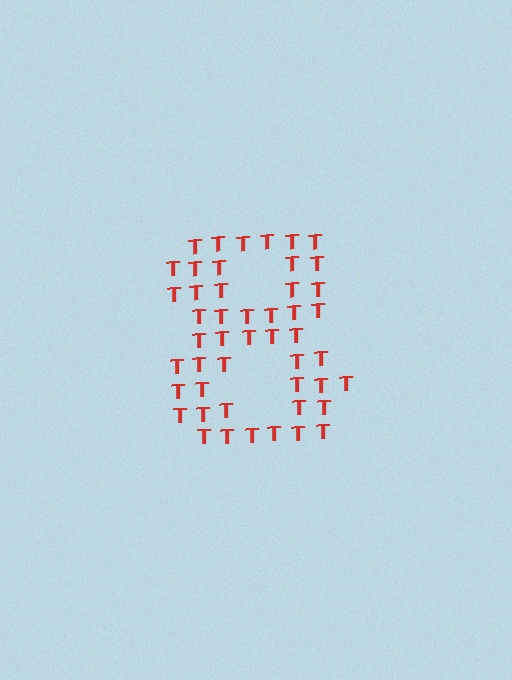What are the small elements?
The small elements are letter T's.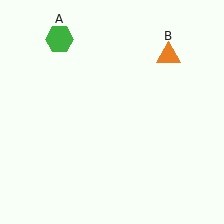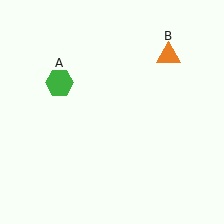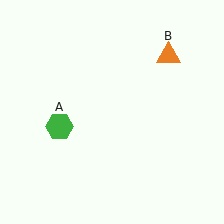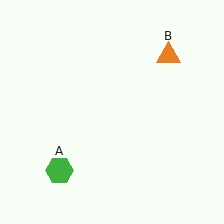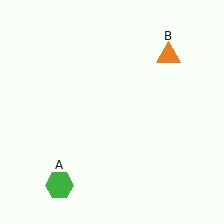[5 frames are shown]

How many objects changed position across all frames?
1 object changed position: green hexagon (object A).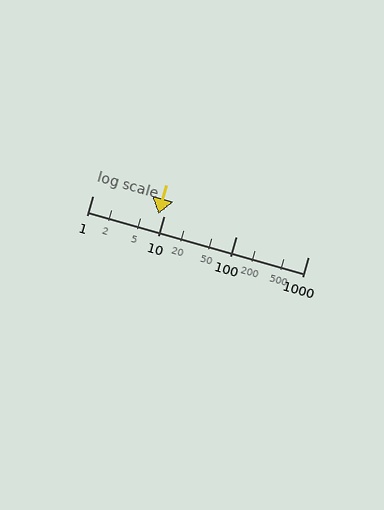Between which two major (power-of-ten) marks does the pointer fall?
The pointer is between 1 and 10.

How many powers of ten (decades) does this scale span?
The scale spans 3 decades, from 1 to 1000.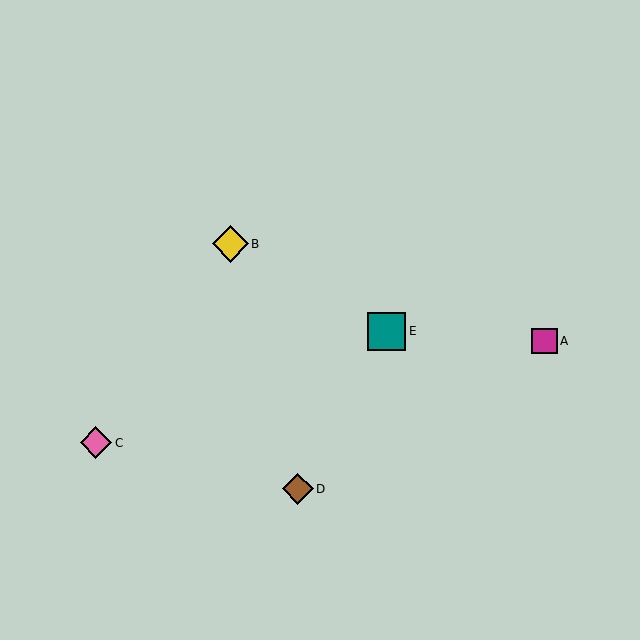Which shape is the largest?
The teal square (labeled E) is the largest.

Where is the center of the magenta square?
The center of the magenta square is at (544, 341).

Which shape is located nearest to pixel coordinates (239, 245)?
The yellow diamond (labeled B) at (230, 244) is nearest to that location.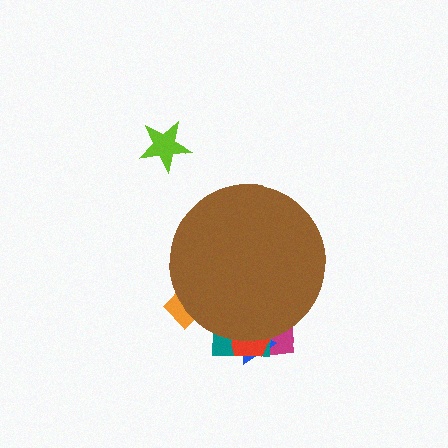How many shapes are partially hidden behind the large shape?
5 shapes are partially hidden.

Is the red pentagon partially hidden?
Yes, the red pentagon is partially hidden behind the brown circle.